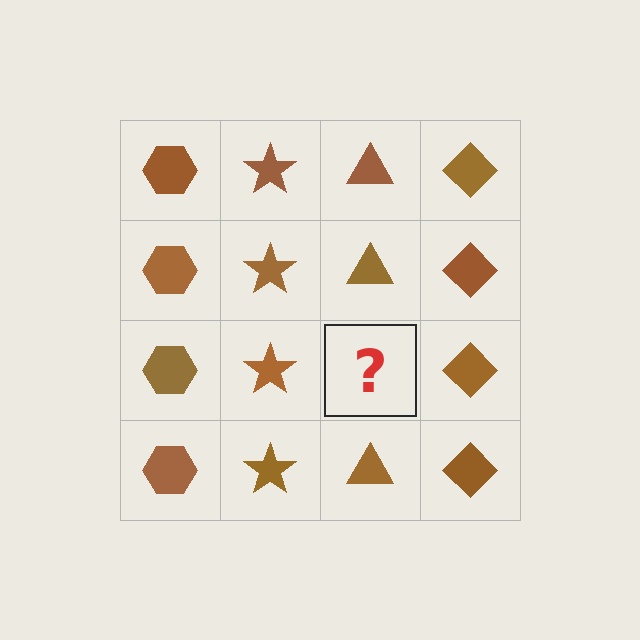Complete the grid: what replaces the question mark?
The question mark should be replaced with a brown triangle.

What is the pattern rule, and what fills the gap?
The rule is that each column has a consistent shape. The gap should be filled with a brown triangle.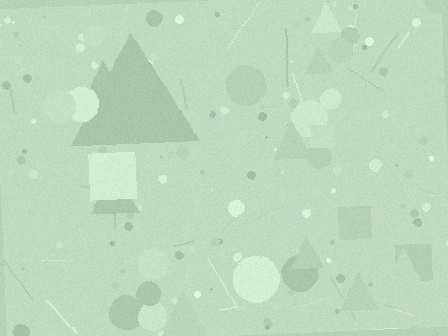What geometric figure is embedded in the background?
A triangle is embedded in the background.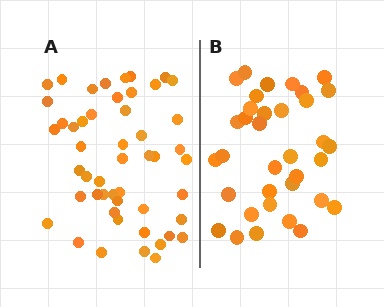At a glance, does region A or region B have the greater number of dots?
Region A (the left region) has more dots.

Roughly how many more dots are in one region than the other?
Region A has approximately 15 more dots than region B.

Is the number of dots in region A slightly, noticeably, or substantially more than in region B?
Region A has noticeably more, but not dramatically so. The ratio is roughly 1.4 to 1.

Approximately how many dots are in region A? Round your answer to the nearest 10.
About 50 dots.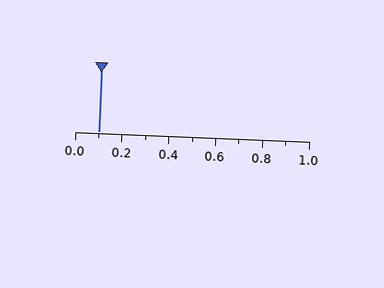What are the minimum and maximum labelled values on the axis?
The axis runs from 0.0 to 1.0.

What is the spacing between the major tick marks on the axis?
The major ticks are spaced 0.2 apart.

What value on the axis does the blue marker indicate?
The marker indicates approximately 0.1.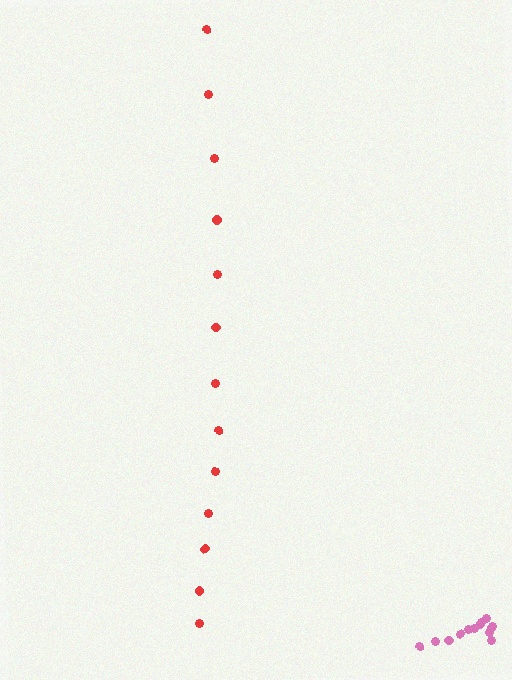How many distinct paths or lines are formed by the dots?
There are 2 distinct paths.